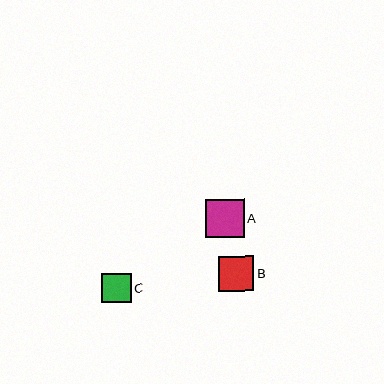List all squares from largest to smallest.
From largest to smallest: A, B, C.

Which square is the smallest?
Square C is the smallest with a size of approximately 30 pixels.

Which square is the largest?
Square A is the largest with a size of approximately 38 pixels.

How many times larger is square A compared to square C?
Square A is approximately 1.3 times the size of square C.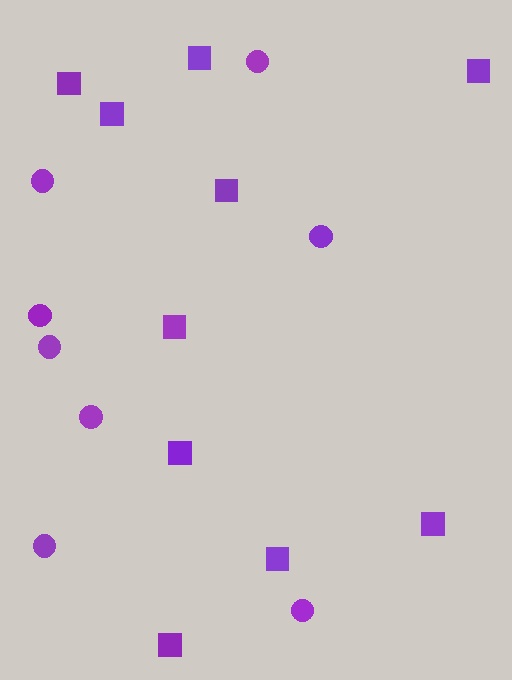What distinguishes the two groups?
There are 2 groups: one group of circles (8) and one group of squares (10).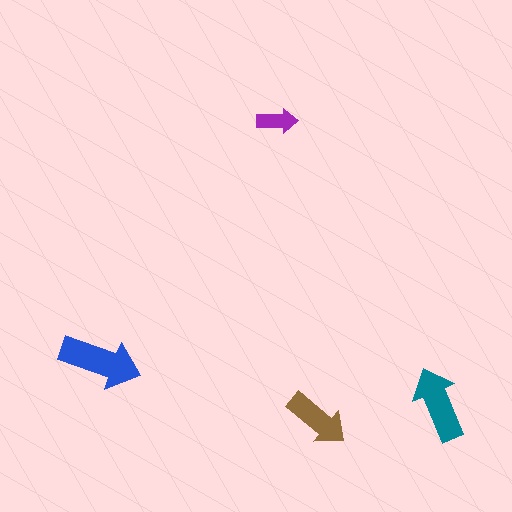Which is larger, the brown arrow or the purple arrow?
The brown one.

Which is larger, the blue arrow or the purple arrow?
The blue one.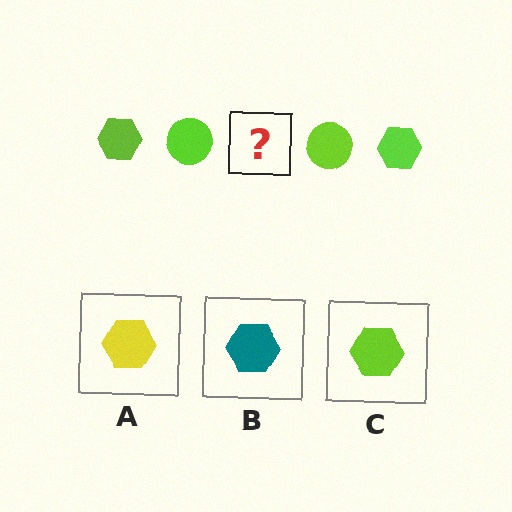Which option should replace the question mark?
Option C.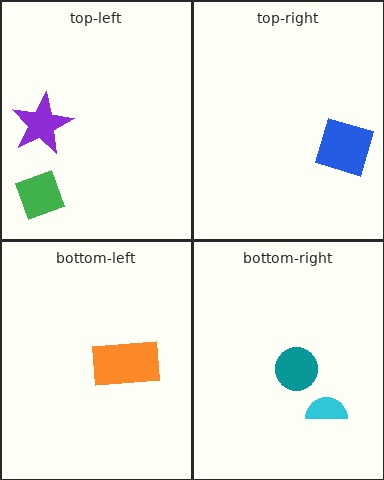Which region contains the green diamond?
The top-left region.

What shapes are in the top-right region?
The blue square.